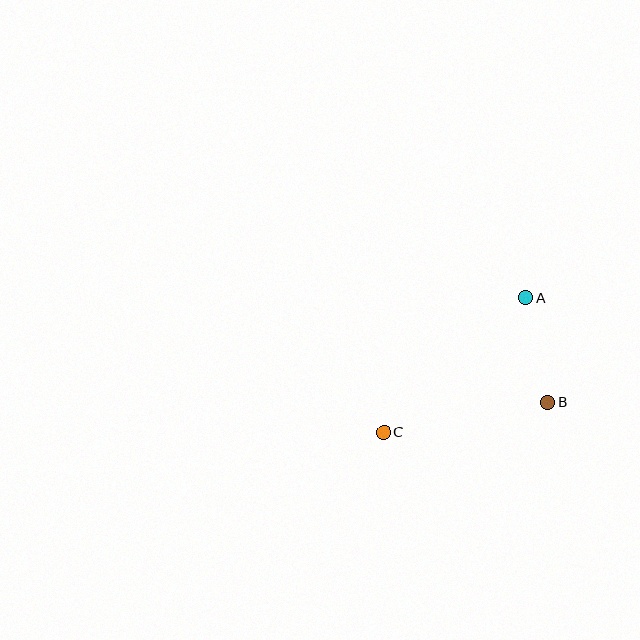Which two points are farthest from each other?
Points A and C are farthest from each other.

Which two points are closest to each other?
Points A and B are closest to each other.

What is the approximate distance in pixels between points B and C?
The distance between B and C is approximately 167 pixels.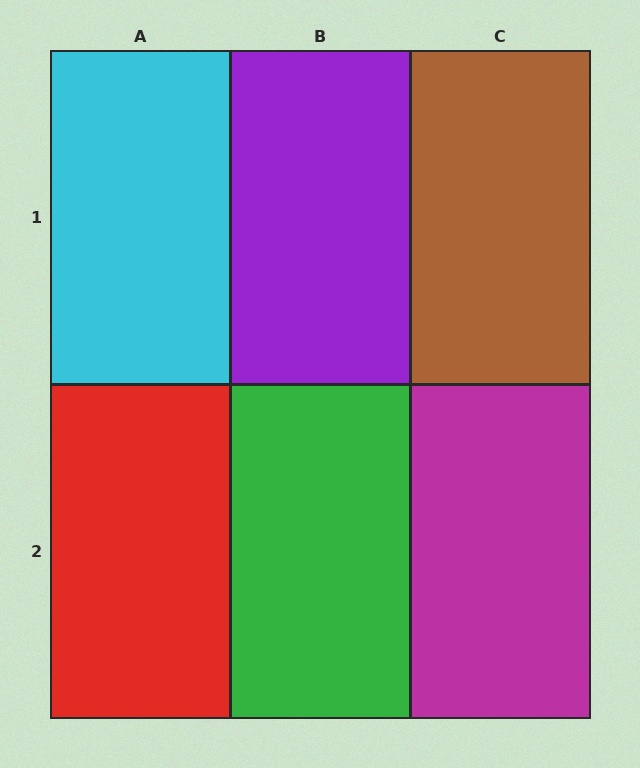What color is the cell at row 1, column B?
Purple.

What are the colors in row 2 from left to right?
Red, green, magenta.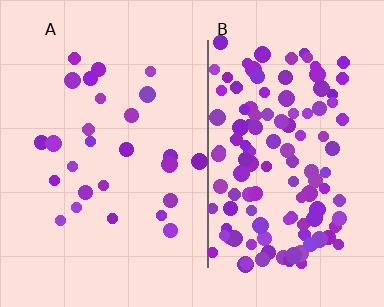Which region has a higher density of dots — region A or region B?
B (the right).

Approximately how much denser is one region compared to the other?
Approximately 4.5× — region B over region A.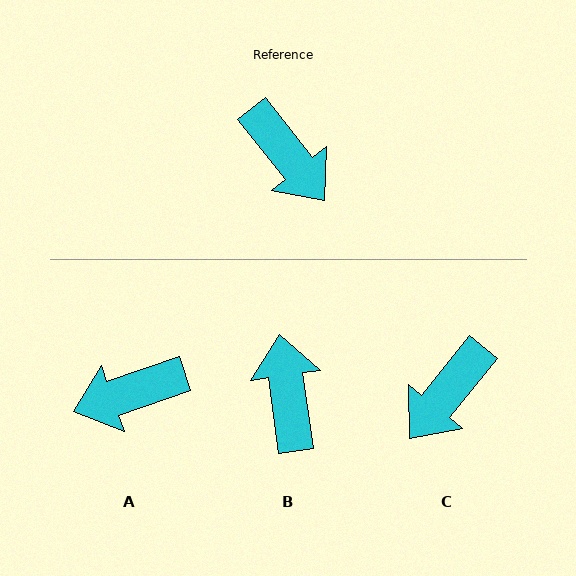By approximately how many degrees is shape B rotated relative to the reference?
Approximately 150 degrees counter-clockwise.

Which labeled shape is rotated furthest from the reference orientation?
B, about 150 degrees away.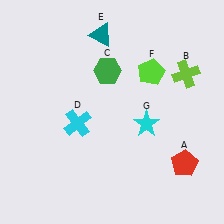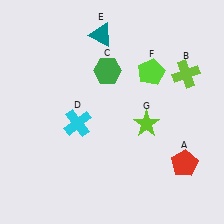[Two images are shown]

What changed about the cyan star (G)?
In Image 1, G is cyan. In Image 2, it changed to lime.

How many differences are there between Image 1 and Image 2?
There is 1 difference between the two images.